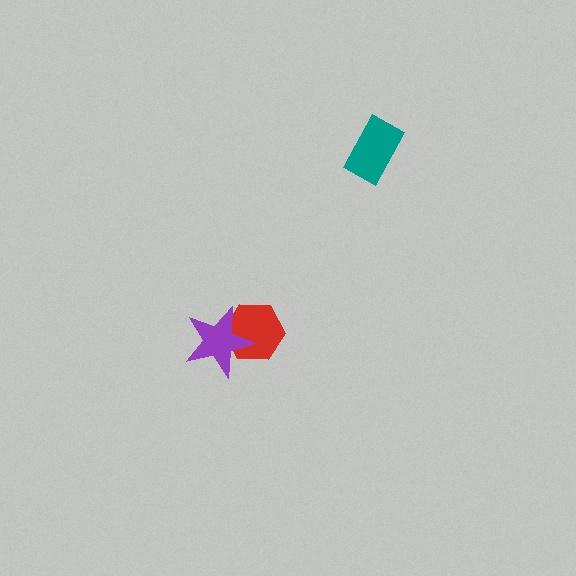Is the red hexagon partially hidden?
Yes, it is partially covered by another shape.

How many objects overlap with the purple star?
1 object overlaps with the purple star.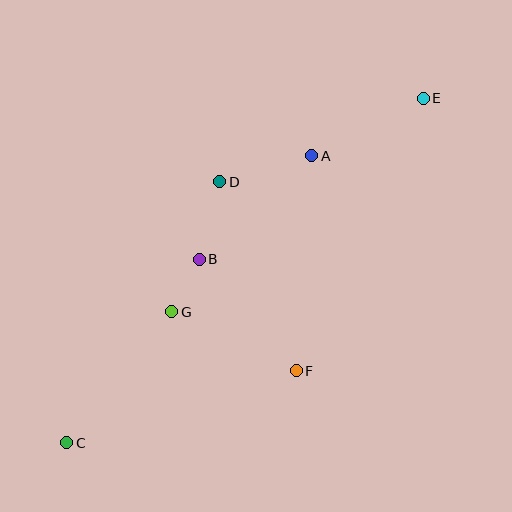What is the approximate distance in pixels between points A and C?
The distance between A and C is approximately 377 pixels.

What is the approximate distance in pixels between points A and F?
The distance between A and F is approximately 216 pixels.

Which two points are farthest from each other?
Points C and E are farthest from each other.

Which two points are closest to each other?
Points B and G are closest to each other.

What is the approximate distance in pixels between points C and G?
The distance between C and G is approximately 168 pixels.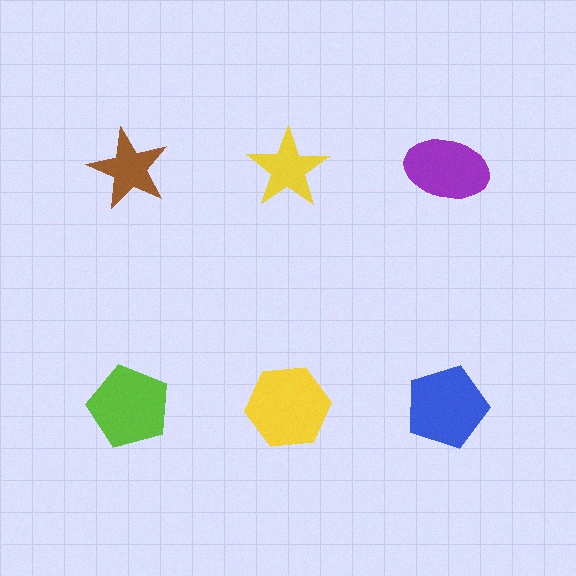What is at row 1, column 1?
A brown star.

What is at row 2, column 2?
A yellow hexagon.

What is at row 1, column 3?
A purple ellipse.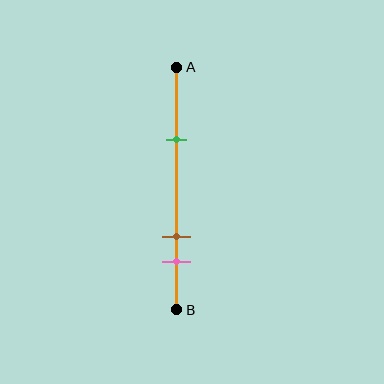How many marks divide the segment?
There are 3 marks dividing the segment.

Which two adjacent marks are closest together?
The brown and pink marks are the closest adjacent pair.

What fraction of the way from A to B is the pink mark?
The pink mark is approximately 80% (0.8) of the way from A to B.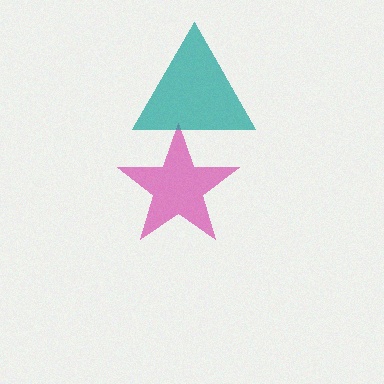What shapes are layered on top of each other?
The layered shapes are: a magenta star, a teal triangle.